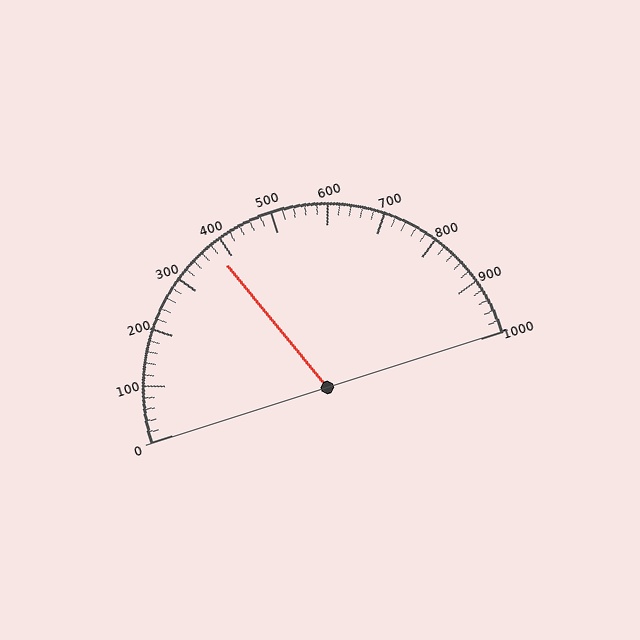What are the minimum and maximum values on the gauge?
The gauge ranges from 0 to 1000.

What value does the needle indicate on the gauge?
The needle indicates approximately 380.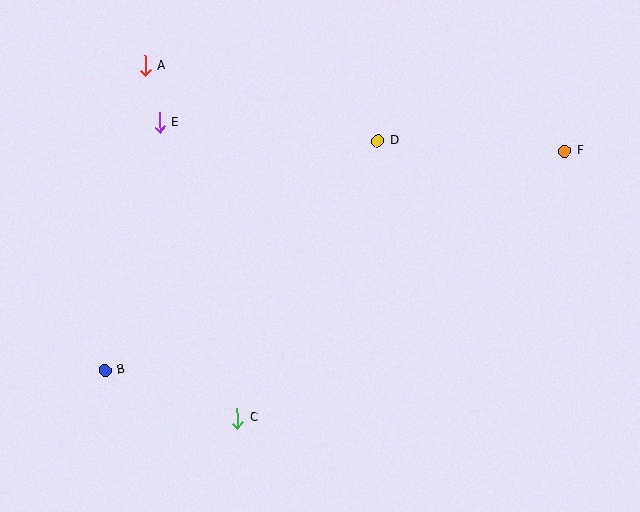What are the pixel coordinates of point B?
Point B is at (105, 370).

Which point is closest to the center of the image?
Point D at (378, 141) is closest to the center.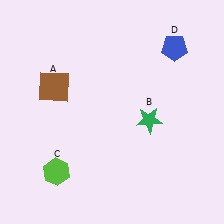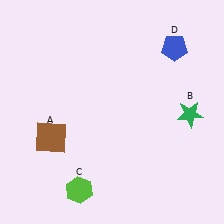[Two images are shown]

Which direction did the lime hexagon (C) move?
The lime hexagon (C) moved right.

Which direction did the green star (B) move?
The green star (B) moved right.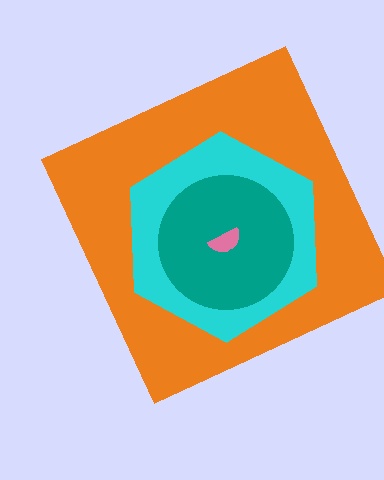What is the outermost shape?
The orange square.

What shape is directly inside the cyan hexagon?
The teal circle.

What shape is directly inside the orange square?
The cyan hexagon.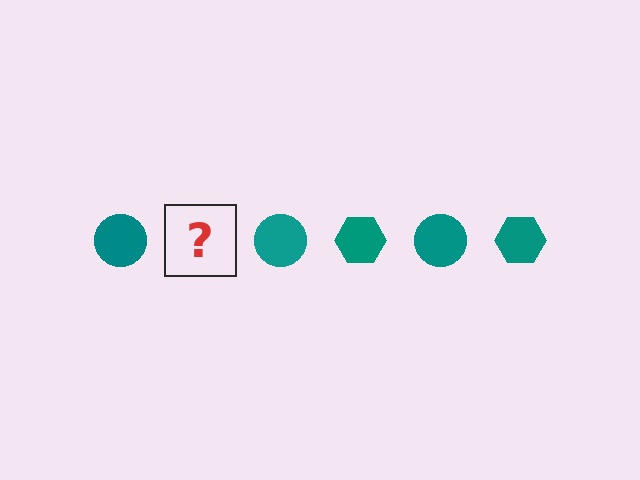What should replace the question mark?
The question mark should be replaced with a teal hexagon.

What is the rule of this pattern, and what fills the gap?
The rule is that the pattern cycles through circle, hexagon shapes in teal. The gap should be filled with a teal hexagon.